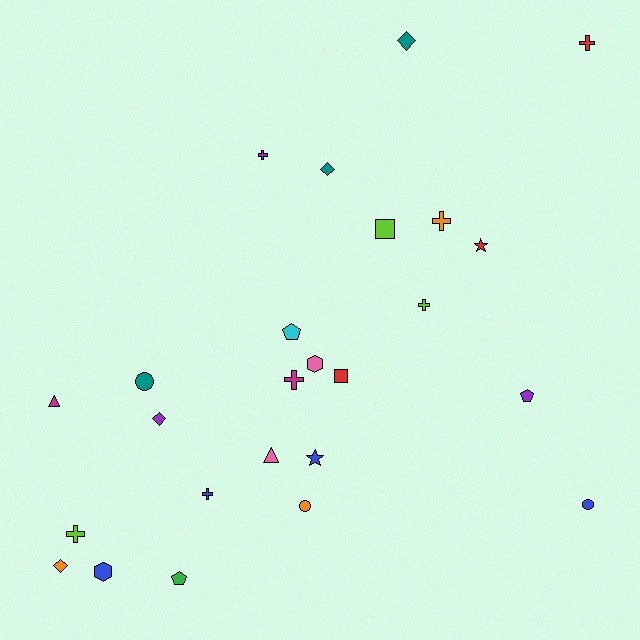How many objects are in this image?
There are 25 objects.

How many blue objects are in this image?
There are 4 blue objects.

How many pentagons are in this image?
There are 3 pentagons.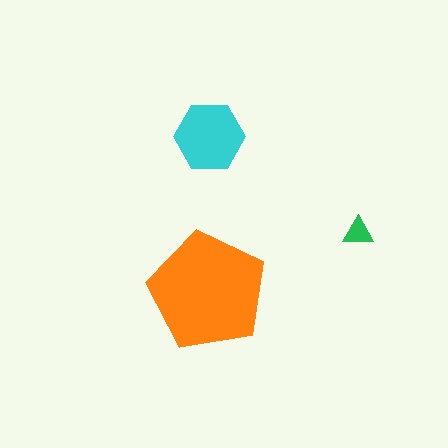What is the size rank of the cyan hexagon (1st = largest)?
2nd.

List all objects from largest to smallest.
The orange pentagon, the cyan hexagon, the green triangle.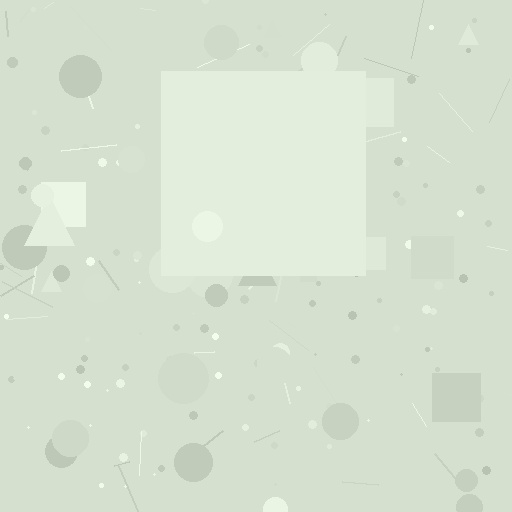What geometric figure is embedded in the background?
A square is embedded in the background.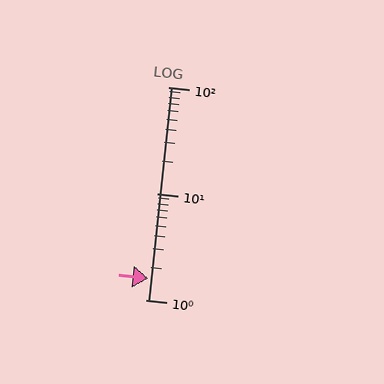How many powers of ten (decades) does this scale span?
The scale spans 2 decades, from 1 to 100.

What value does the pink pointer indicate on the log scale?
The pointer indicates approximately 1.6.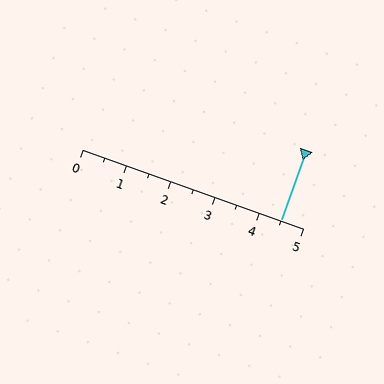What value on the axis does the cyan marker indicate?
The marker indicates approximately 4.5.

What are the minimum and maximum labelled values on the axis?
The axis runs from 0 to 5.